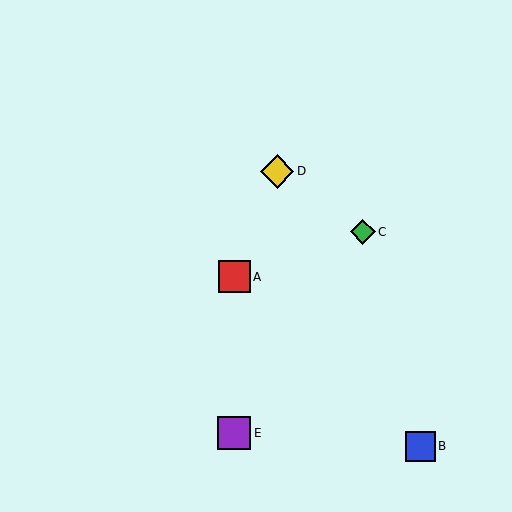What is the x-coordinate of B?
Object B is at x≈420.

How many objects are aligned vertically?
2 objects (A, E) are aligned vertically.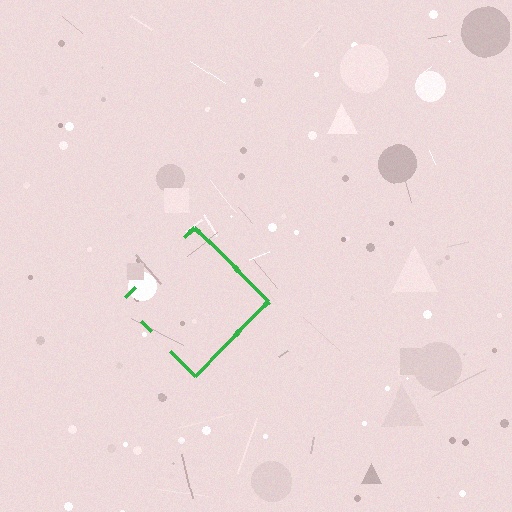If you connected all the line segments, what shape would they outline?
They would outline a diamond.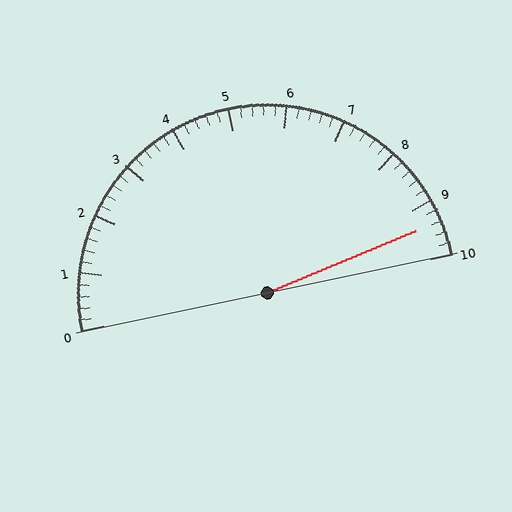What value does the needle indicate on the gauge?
The needle indicates approximately 9.4.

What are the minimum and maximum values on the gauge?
The gauge ranges from 0 to 10.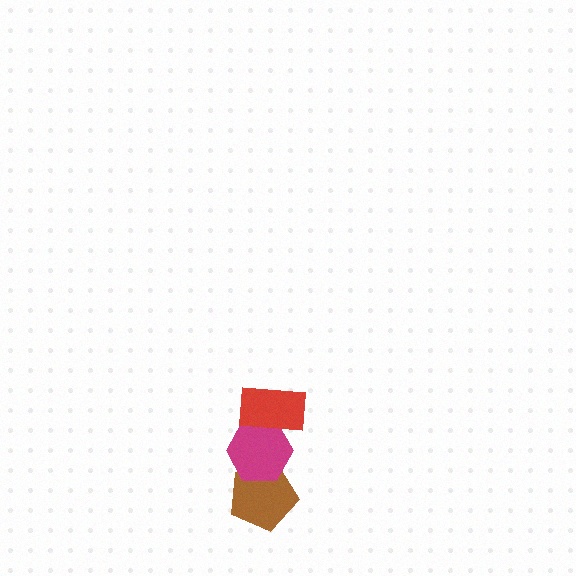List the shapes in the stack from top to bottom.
From top to bottom: the red rectangle, the magenta hexagon, the brown pentagon.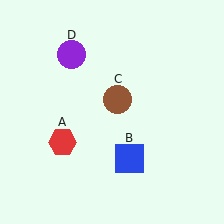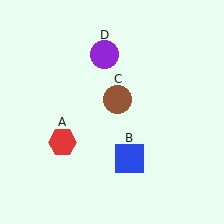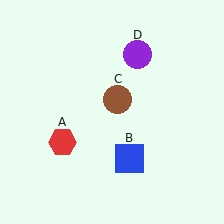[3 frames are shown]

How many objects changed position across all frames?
1 object changed position: purple circle (object D).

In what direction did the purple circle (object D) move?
The purple circle (object D) moved right.